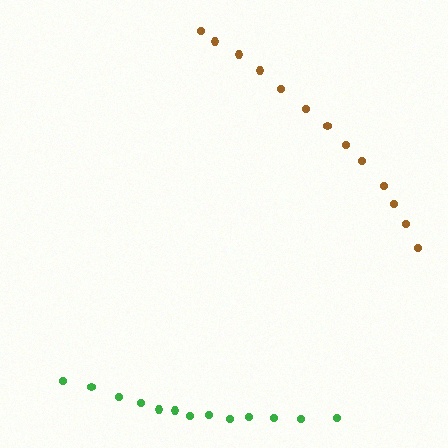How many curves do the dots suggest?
There are 2 distinct paths.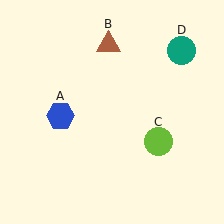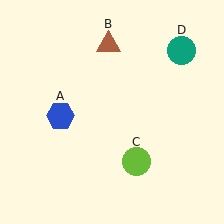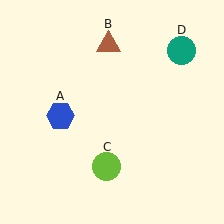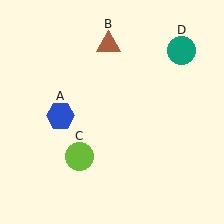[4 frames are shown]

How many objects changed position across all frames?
1 object changed position: lime circle (object C).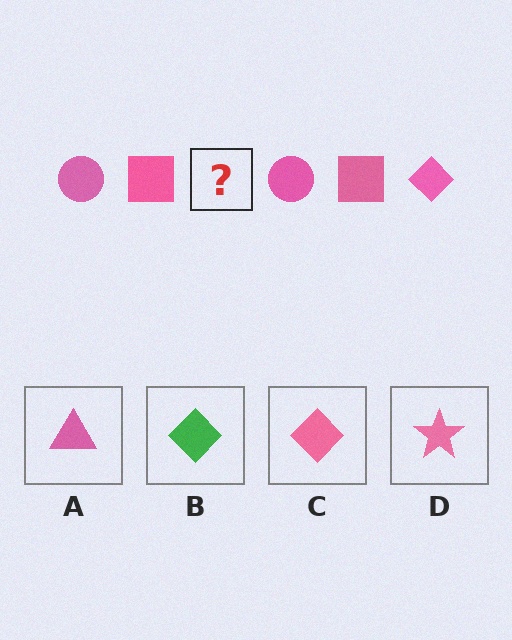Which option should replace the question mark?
Option C.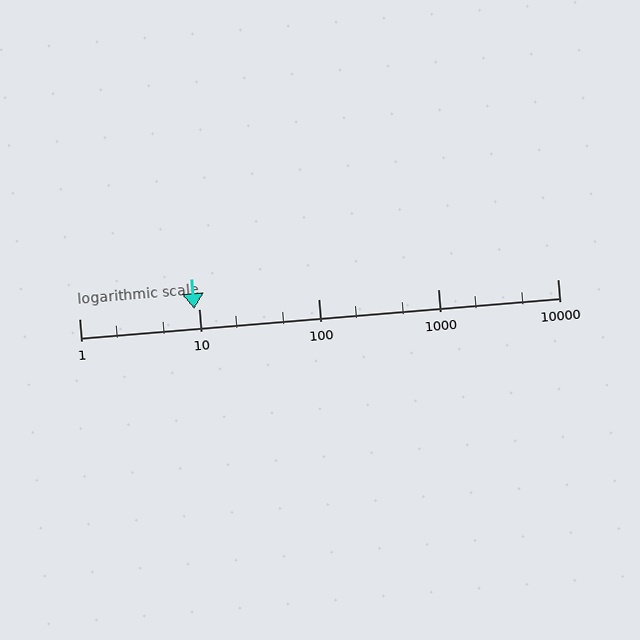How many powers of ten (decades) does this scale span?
The scale spans 4 decades, from 1 to 10000.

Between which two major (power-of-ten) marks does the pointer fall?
The pointer is between 1 and 10.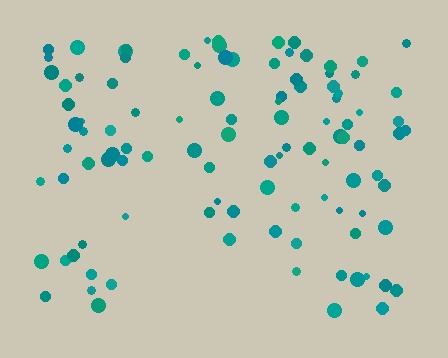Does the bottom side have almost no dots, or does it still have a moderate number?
Still a moderate number, just noticeably fewer than the top.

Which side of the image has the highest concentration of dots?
The top.